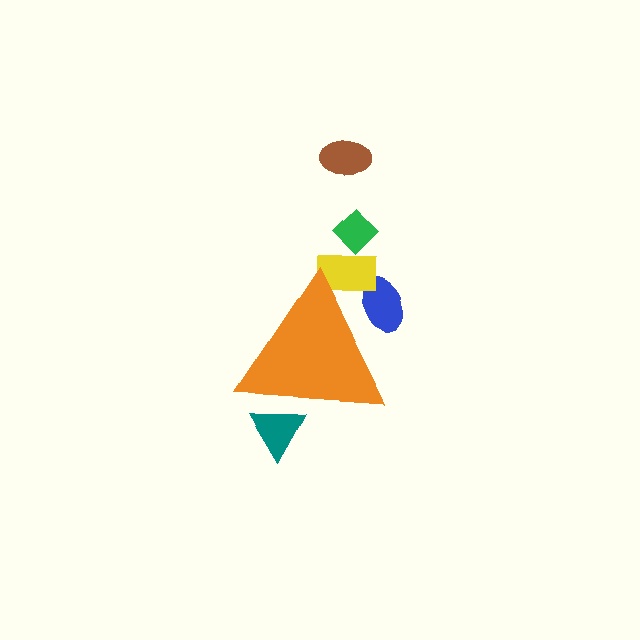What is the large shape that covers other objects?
An orange triangle.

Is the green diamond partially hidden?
No, the green diamond is fully visible.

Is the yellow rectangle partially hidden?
Yes, the yellow rectangle is partially hidden behind the orange triangle.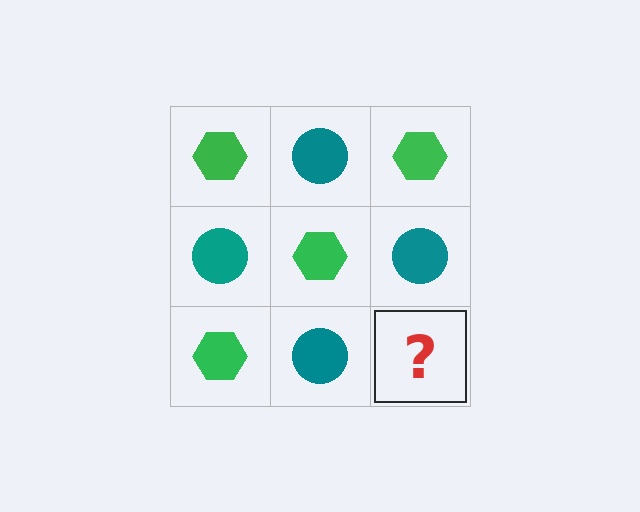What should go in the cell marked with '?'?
The missing cell should contain a green hexagon.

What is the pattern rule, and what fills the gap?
The rule is that it alternates green hexagon and teal circle in a checkerboard pattern. The gap should be filled with a green hexagon.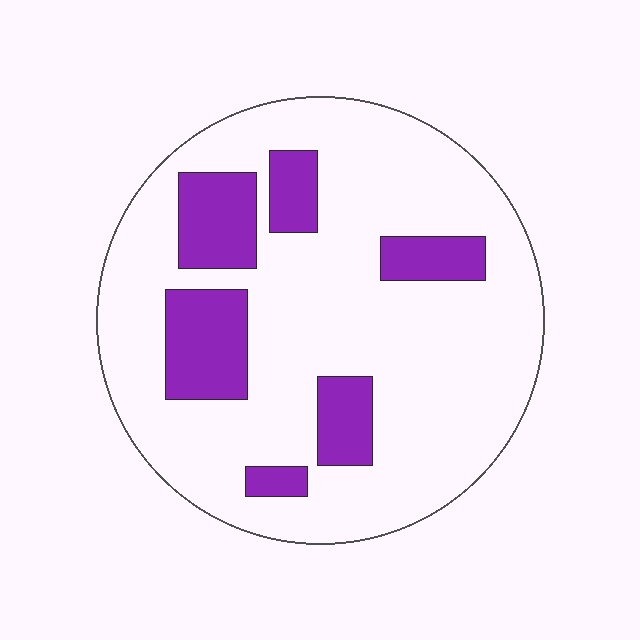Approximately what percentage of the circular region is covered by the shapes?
Approximately 20%.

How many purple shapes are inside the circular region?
6.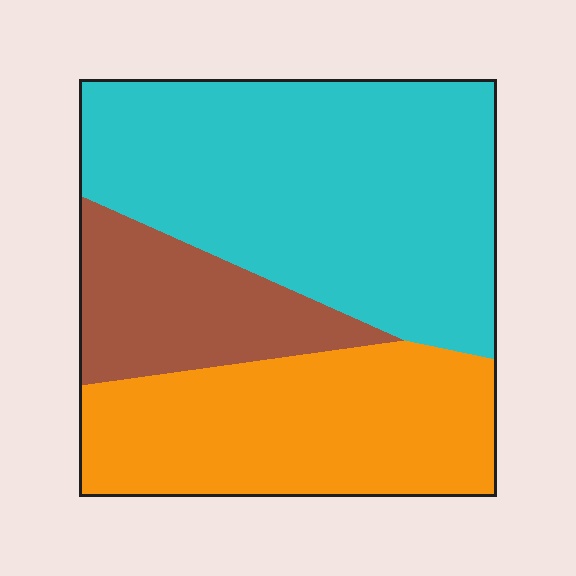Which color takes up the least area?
Brown, at roughly 20%.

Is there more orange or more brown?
Orange.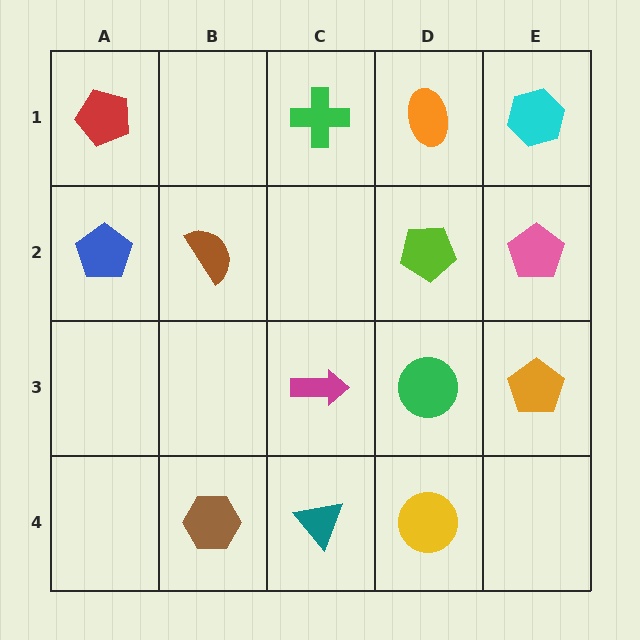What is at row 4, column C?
A teal triangle.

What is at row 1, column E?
A cyan hexagon.